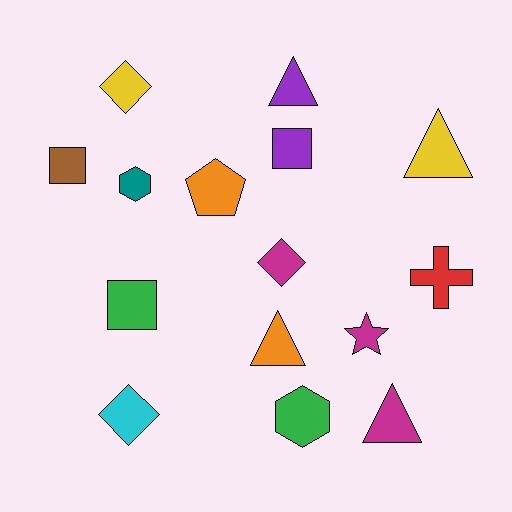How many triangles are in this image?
There are 4 triangles.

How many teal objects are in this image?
There is 1 teal object.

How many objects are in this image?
There are 15 objects.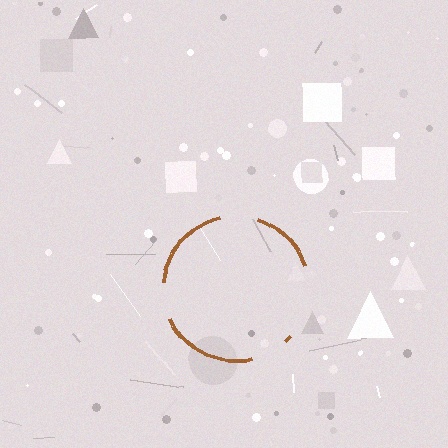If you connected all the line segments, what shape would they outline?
They would outline a circle.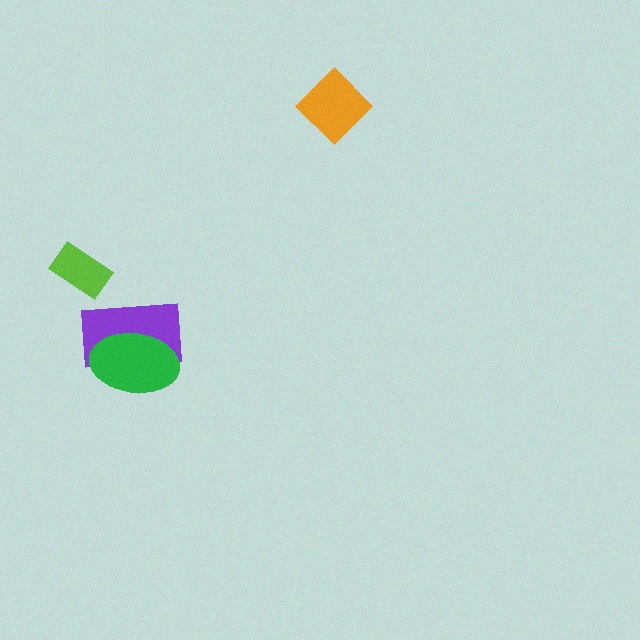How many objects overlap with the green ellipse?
1 object overlaps with the green ellipse.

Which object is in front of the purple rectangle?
The green ellipse is in front of the purple rectangle.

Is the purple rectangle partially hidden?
Yes, it is partially covered by another shape.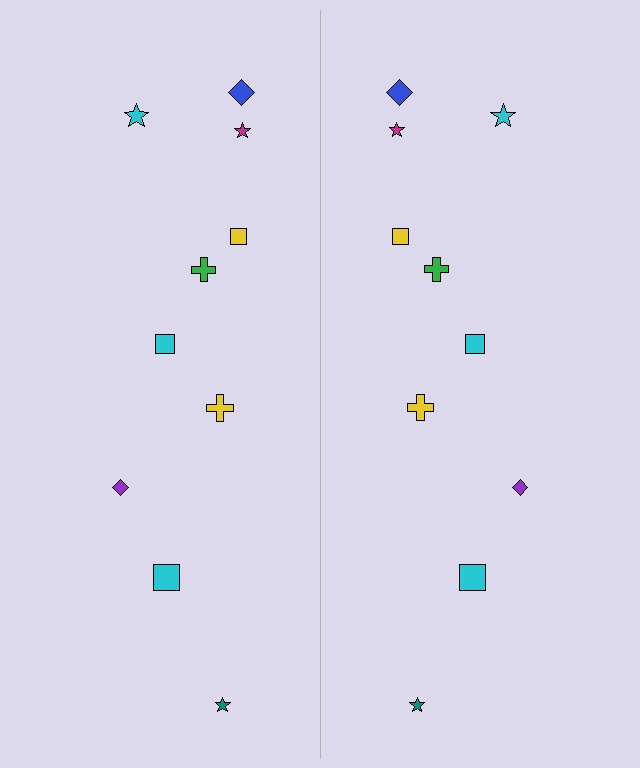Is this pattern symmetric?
Yes, this pattern has bilateral (reflection) symmetry.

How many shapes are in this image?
There are 20 shapes in this image.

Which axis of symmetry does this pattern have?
The pattern has a vertical axis of symmetry running through the center of the image.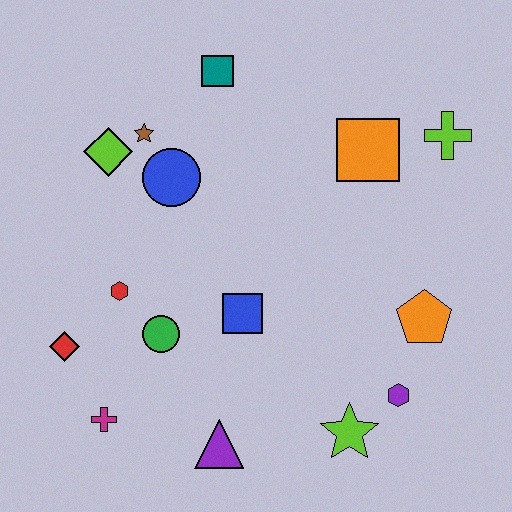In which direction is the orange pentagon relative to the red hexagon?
The orange pentagon is to the right of the red hexagon.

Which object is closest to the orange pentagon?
The purple hexagon is closest to the orange pentagon.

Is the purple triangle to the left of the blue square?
Yes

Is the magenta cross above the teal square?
No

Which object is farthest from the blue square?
The lime cross is farthest from the blue square.